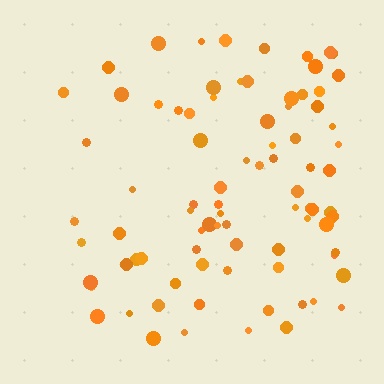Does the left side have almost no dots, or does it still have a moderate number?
Still a moderate number, just noticeably fewer than the right.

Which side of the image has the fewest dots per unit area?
The left.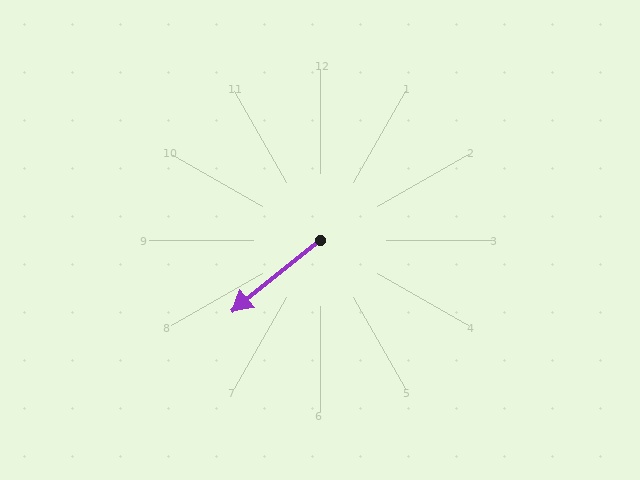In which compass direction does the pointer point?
Southwest.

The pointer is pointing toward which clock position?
Roughly 8 o'clock.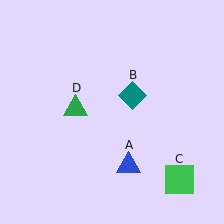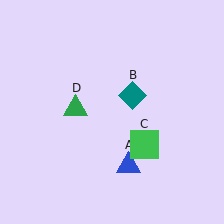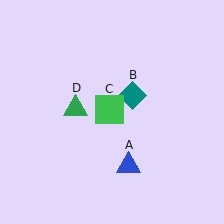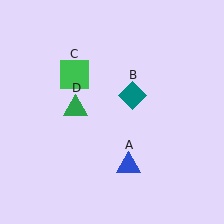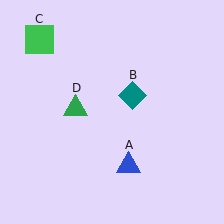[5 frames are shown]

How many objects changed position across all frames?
1 object changed position: green square (object C).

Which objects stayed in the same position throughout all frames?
Blue triangle (object A) and teal diamond (object B) and green triangle (object D) remained stationary.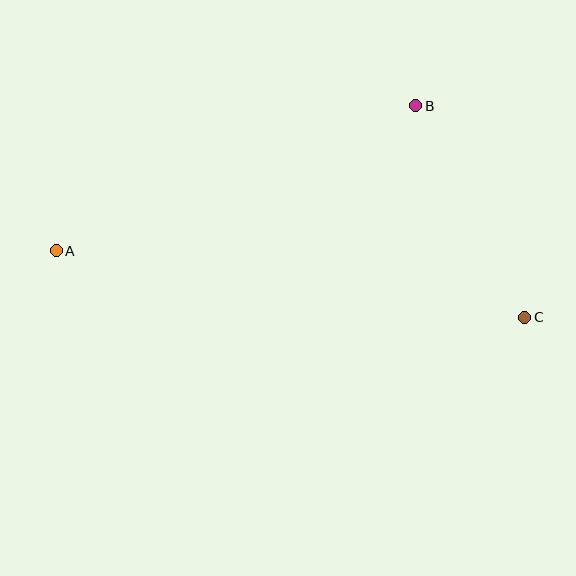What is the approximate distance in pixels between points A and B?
The distance between A and B is approximately 387 pixels.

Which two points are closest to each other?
Points B and C are closest to each other.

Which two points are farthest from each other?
Points A and C are farthest from each other.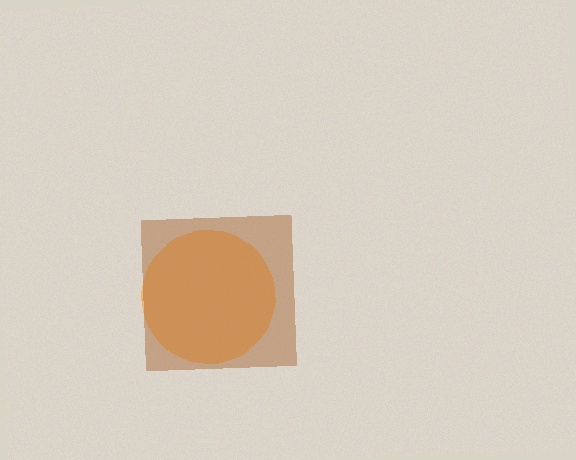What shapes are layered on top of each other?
The layered shapes are: an orange circle, a brown square.